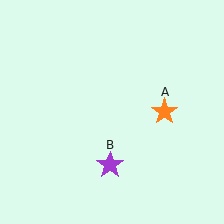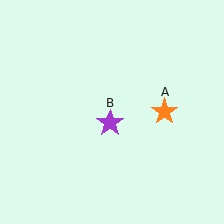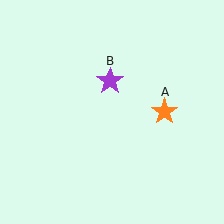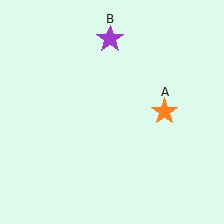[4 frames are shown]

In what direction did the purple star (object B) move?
The purple star (object B) moved up.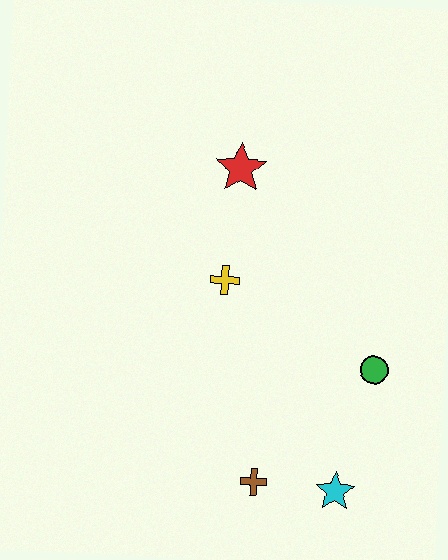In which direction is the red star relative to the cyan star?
The red star is above the cyan star.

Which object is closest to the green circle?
The cyan star is closest to the green circle.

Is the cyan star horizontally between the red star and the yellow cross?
No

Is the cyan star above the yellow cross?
No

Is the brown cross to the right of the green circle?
No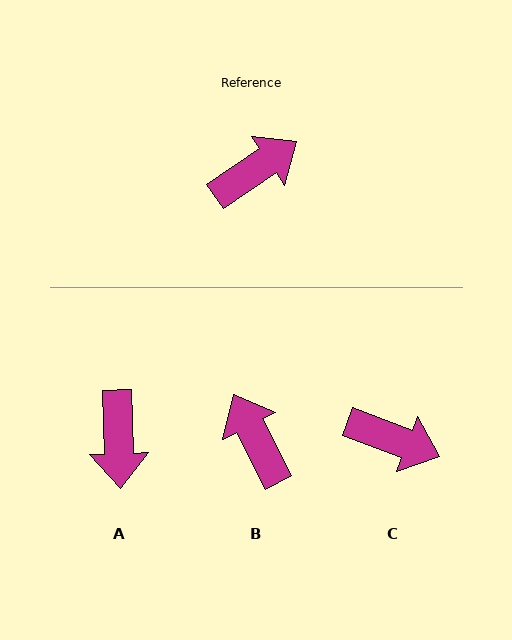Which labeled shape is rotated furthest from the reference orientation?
A, about 122 degrees away.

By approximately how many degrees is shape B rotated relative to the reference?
Approximately 83 degrees counter-clockwise.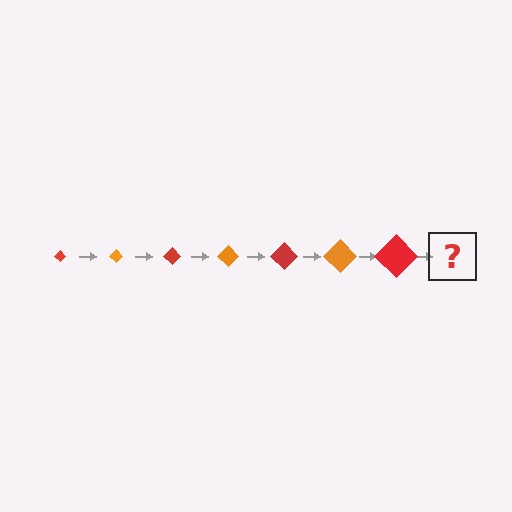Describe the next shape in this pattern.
It should be an orange diamond, larger than the previous one.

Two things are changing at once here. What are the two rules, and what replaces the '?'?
The two rules are that the diamond grows larger each step and the color cycles through red and orange. The '?' should be an orange diamond, larger than the previous one.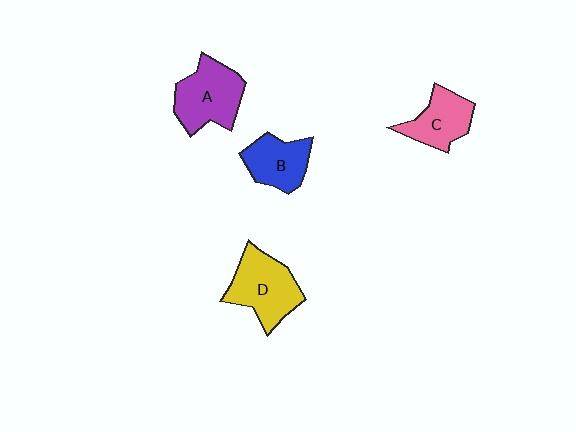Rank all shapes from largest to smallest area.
From largest to smallest: D (yellow), A (purple), C (pink), B (blue).